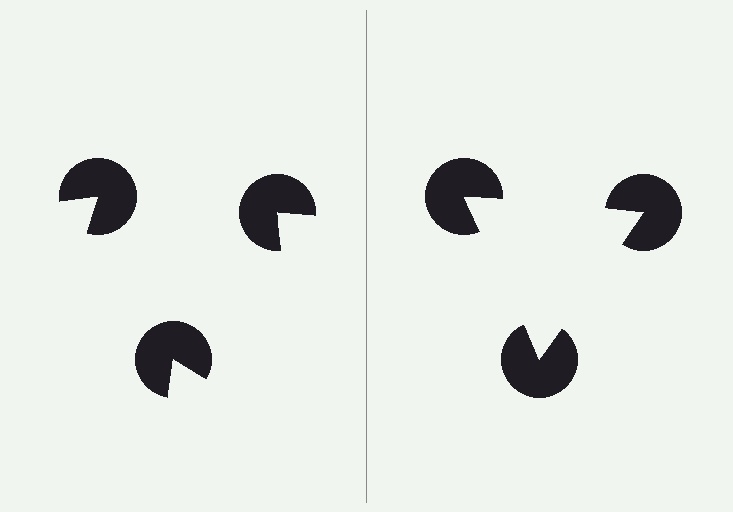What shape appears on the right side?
An illusory triangle.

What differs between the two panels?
The pac-man discs are positioned identically on both sides; only the wedge orientations differ. On the right they align to a triangle; on the left they are misaligned.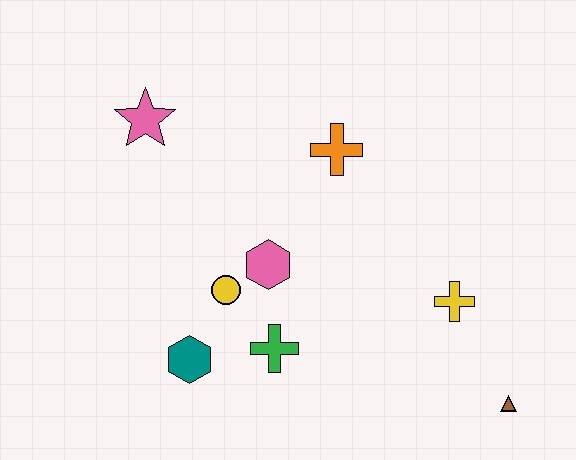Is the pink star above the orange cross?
Yes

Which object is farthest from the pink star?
The brown triangle is farthest from the pink star.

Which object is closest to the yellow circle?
The pink hexagon is closest to the yellow circle.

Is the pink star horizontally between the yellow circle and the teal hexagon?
No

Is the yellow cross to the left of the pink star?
No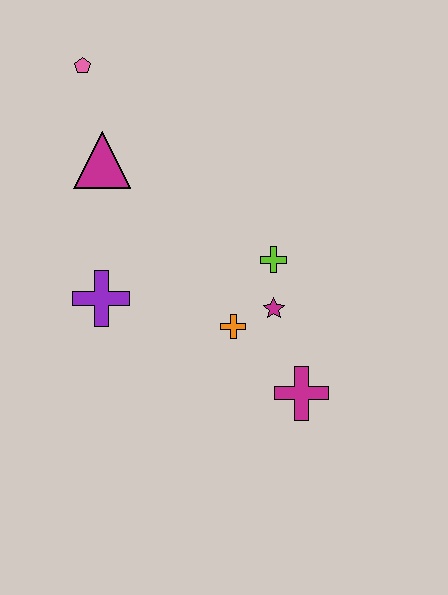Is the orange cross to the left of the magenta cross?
Yes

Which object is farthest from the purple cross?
The pink pentagon is farthest from the purple cross.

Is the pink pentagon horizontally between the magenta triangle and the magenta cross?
No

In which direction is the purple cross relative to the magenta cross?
The purple cross is to the left of the magenta cross.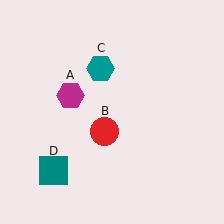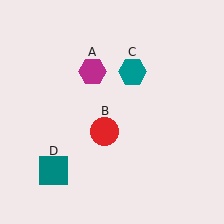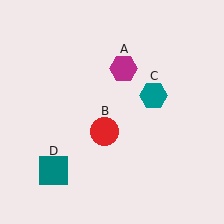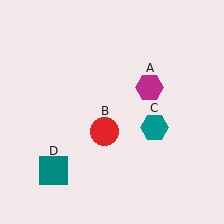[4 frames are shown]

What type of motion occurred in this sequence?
The magenta hexagon (object A), teal hexagon (object C) rotated clockwise around the center of the scene.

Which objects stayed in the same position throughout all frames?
Red circle (object B) and teal square (object D) remained stationary.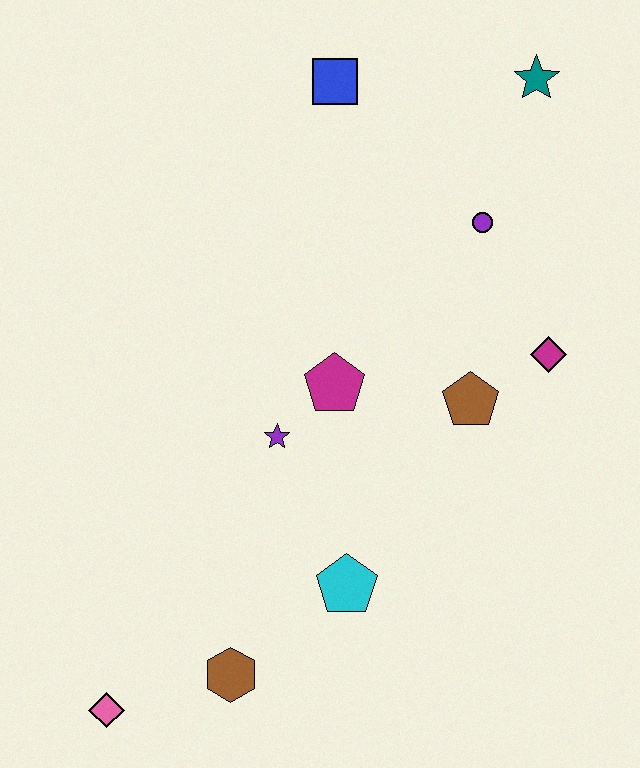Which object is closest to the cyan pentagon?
The brown hexagon is closest to the cyan pentagon.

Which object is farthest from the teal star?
The pink diamond is farthest from the teal star.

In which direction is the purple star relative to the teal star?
The purple star is below the teal star.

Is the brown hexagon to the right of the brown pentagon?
No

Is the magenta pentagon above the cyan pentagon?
Yes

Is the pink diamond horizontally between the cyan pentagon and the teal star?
No